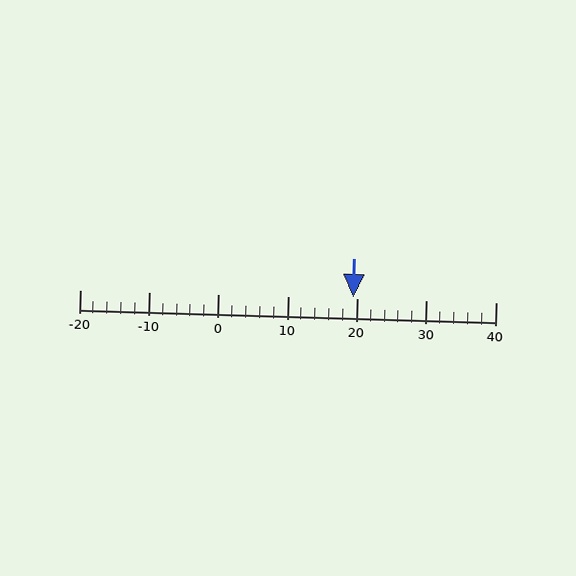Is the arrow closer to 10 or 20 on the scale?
The arrow is closer to 20.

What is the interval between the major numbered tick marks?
The major tick marks are spaced 10 units apart.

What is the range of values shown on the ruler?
The ruler shows values from -20 to 40.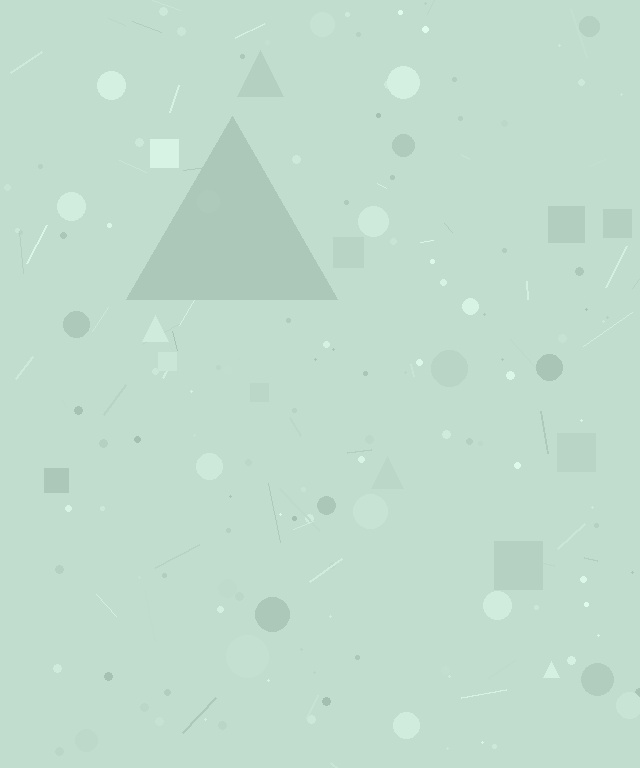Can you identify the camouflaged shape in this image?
The camouflaged shape is a triangle.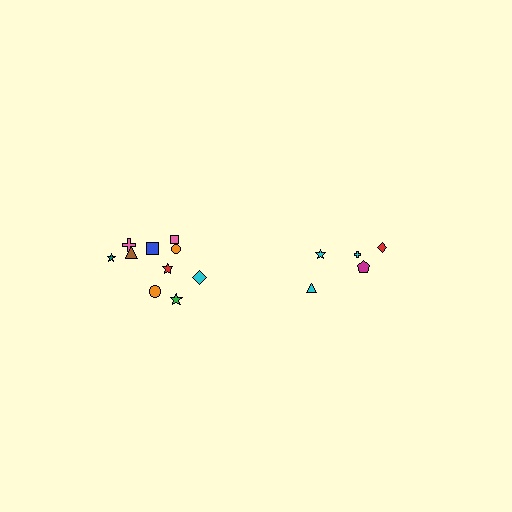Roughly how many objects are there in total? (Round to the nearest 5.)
Roughly 15 objects in total.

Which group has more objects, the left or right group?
The left group.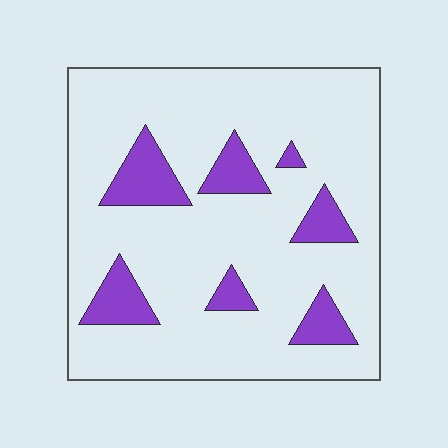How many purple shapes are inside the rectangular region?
7.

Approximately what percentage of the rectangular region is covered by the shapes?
Approximately 15%.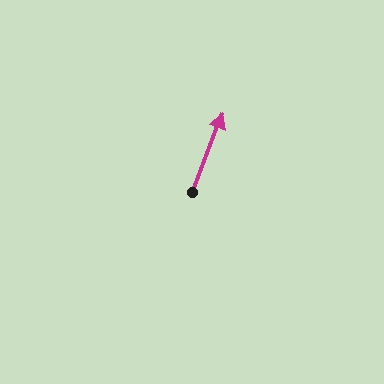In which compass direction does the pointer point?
North.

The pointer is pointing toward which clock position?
Roughly 1 o'clock.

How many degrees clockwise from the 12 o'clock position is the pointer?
Approximately 21 degrees.